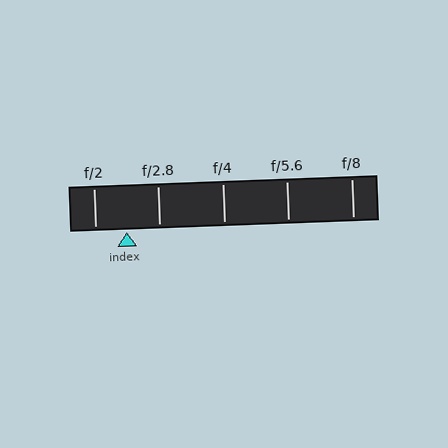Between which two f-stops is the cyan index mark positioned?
The index mark is between f/2 and f/2.8.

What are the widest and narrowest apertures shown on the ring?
The widest aperture shown is f/2 and the narrowest is f/8.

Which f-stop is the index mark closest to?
The index mark is closest to f/2.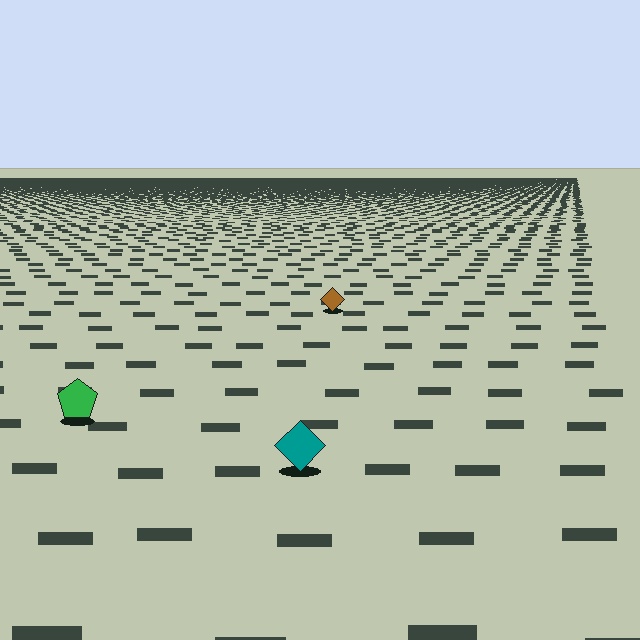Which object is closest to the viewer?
The teal diamond is closest. The texture marks near it are larger and more spread out.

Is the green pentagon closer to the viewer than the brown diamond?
Yes. The green pentagon is closer — you can tell from the texture gradient: the ground texture is coarser near it.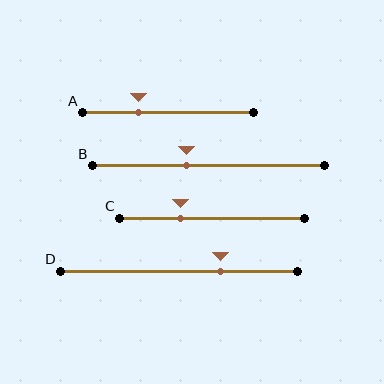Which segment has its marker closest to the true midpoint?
Segment B has its marker closest to the true midpoint.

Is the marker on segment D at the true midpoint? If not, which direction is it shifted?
No, the marker on segment D is shifted to the right by about 18% of the segment length.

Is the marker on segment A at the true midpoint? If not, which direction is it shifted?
No, the marker on segment A is shifted to the left by about 17% of the segment length.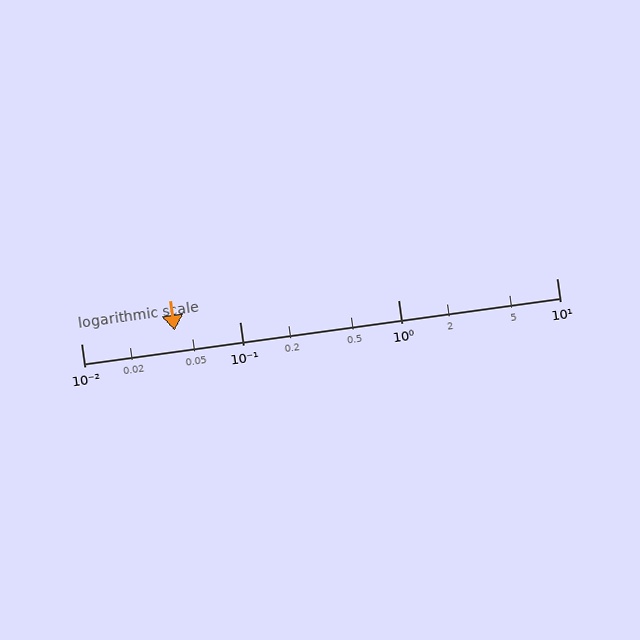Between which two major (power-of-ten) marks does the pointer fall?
The pointer is between 0.01 and 0.1.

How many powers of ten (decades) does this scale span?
The scale spans 3 decades, from 0.01 to 10.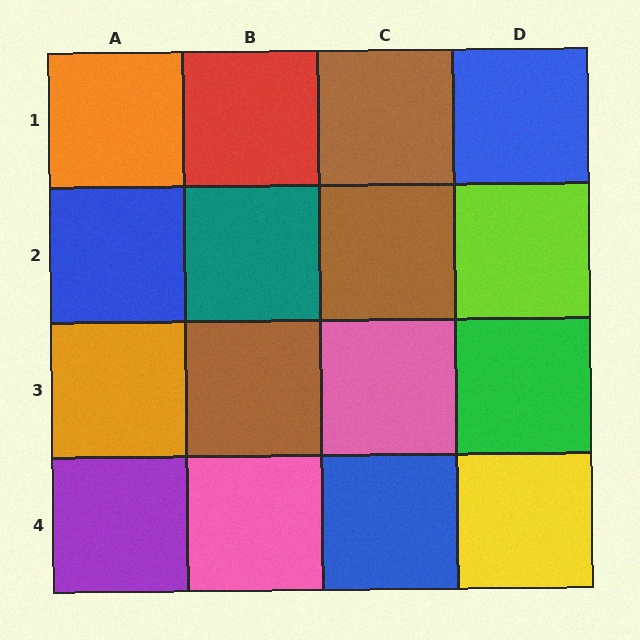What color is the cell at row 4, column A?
Purple.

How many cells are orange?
2 cells are orange.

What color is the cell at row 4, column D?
Yellow.